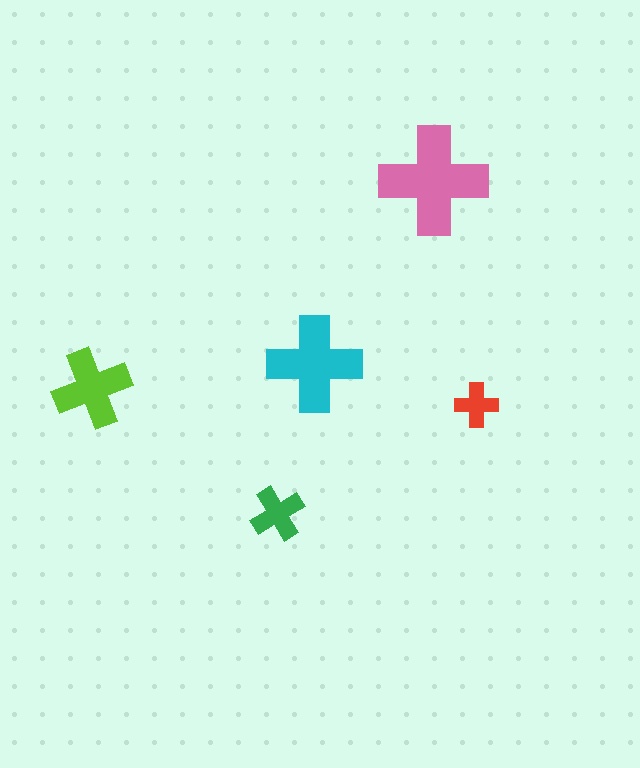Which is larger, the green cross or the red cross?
The green one.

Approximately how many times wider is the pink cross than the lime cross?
About 1.5 times wider.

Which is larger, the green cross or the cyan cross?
The cyan one.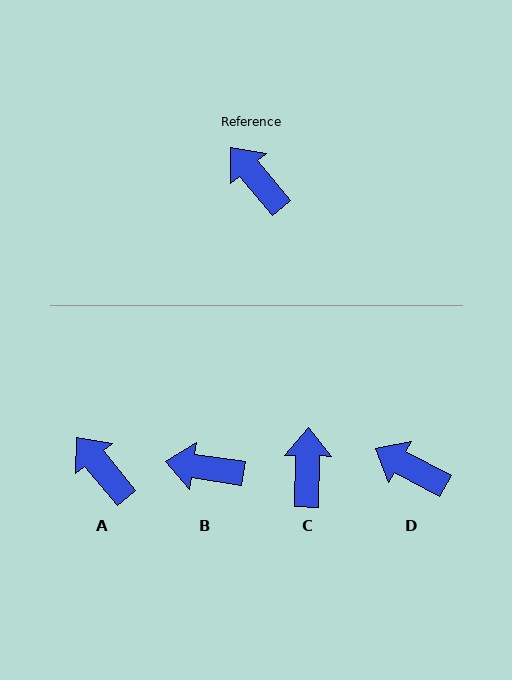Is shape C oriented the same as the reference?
No, it is off by about 41 degrees.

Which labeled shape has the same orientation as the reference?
A.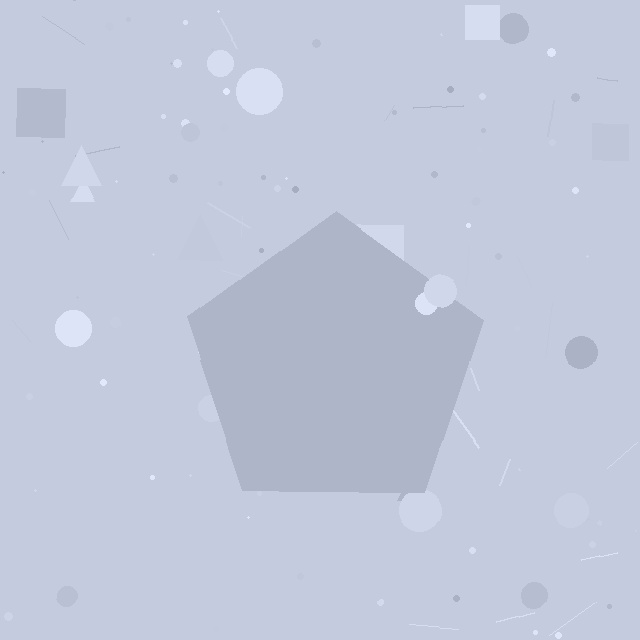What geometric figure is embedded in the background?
A pentagon is embedded in the background.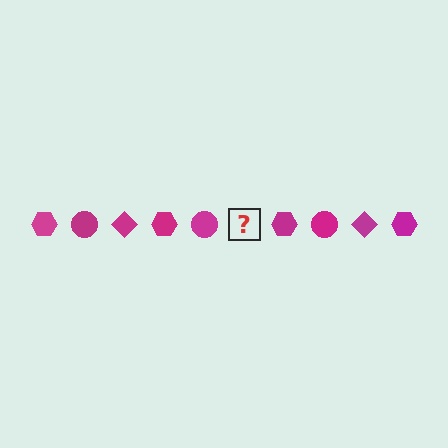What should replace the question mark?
The question mark should be replaced with a magenta diamond.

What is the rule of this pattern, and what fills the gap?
The rule is that the pattern cycles through hexagon, circle, diamond shapes in magenta. The gap should be filled with a magenta diamond.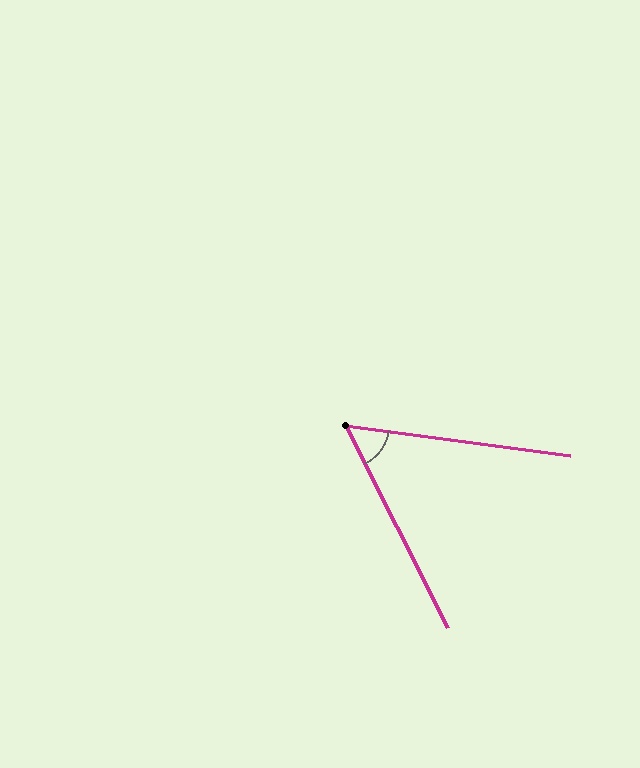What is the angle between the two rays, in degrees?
Approximately 56 degrees.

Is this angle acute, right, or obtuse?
It is acute.